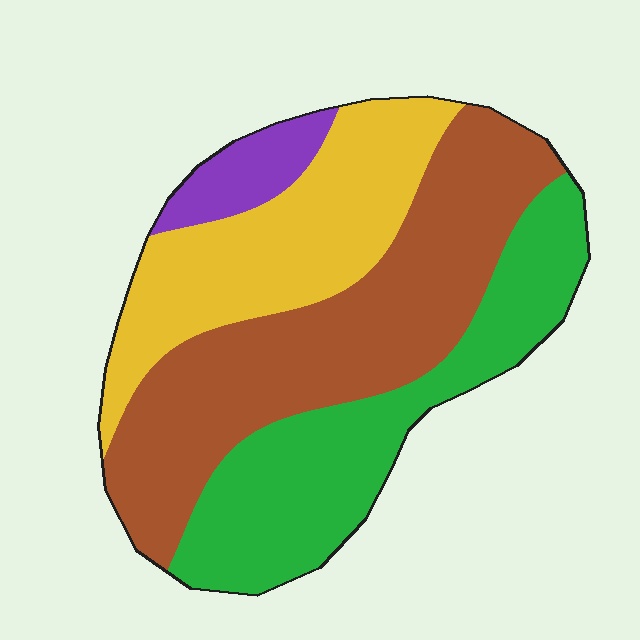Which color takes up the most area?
Brown, at roughly 40%.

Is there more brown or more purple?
Brown.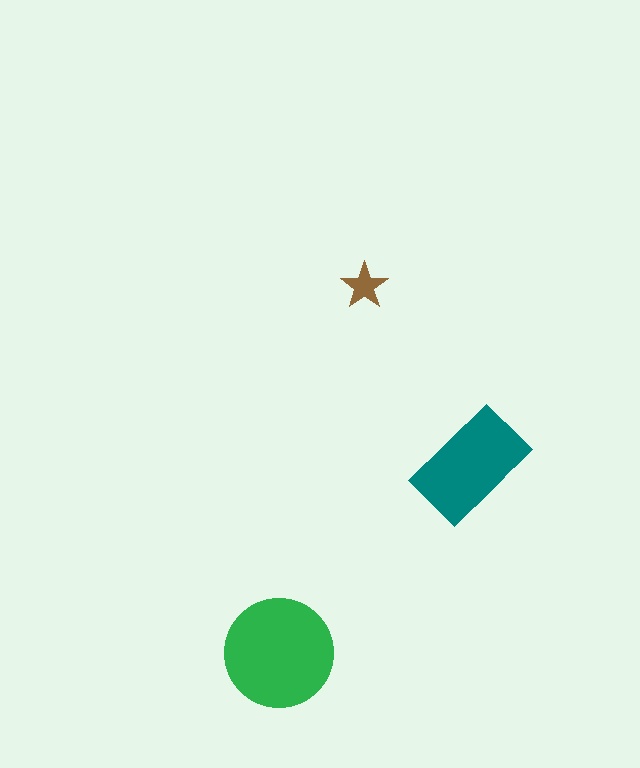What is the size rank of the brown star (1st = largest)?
3rd.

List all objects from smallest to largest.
The brown star, the teal rectangle, the green circle.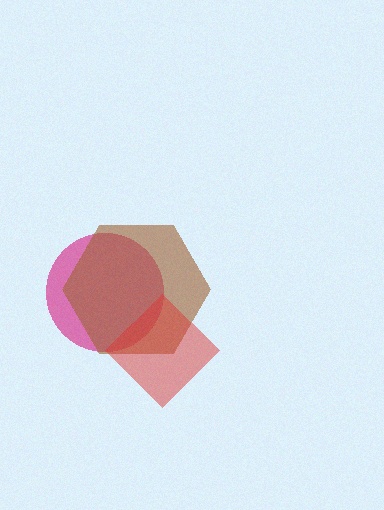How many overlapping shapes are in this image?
There are 3 overlapping shapes in the image.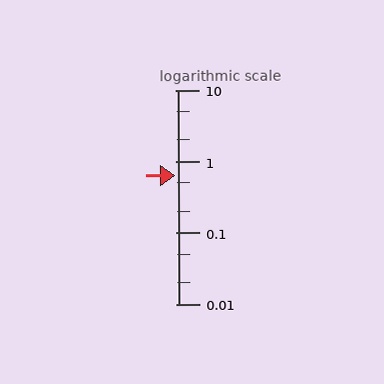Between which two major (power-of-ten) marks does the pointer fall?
The pointer is between 0.1 and 1.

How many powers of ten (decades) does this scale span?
The scale spans 3 decades, from 0.01 to 10.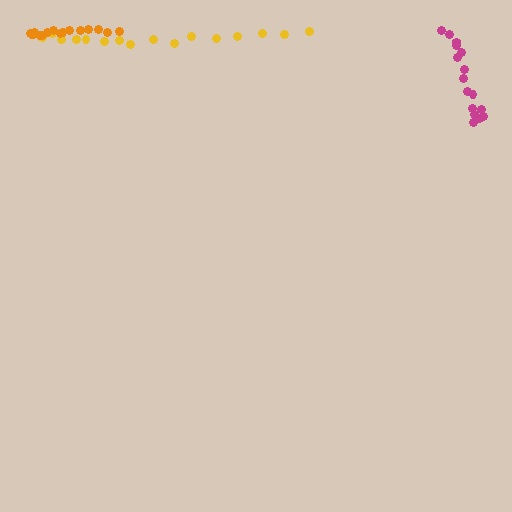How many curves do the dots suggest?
There are 3 distinct paths.